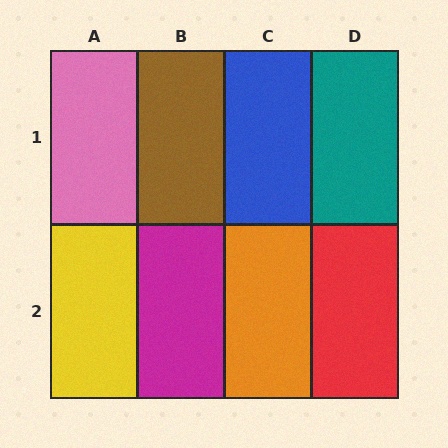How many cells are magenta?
1 cell is magenta.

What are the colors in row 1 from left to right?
Pink, brown, blue, teal.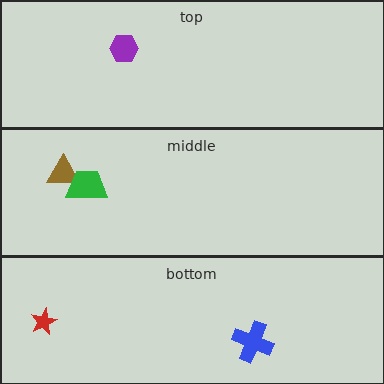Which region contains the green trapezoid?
The middle region.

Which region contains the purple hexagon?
The top region.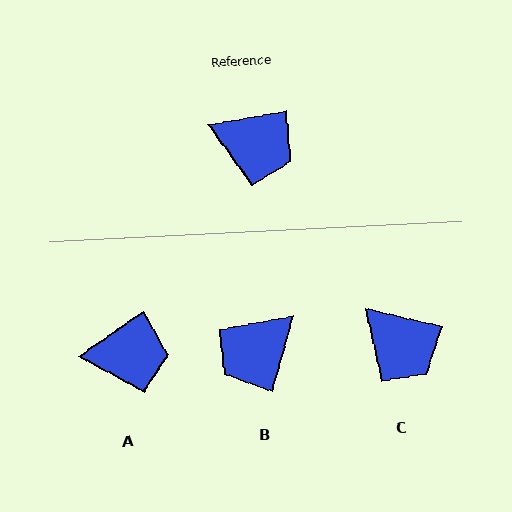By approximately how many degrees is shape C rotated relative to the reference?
Approximately 23 degrees clockwise.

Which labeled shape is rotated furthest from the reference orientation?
B, about 115 degrees away.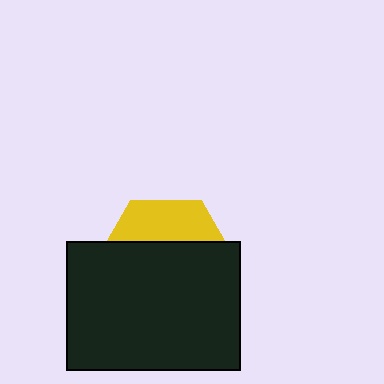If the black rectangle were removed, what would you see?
You would see the complete yellow hexagon.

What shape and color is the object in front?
The object in front is a black rectangle.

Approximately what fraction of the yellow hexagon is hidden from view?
Roughly 69% of the yellow hexagon is hidden behind the black rectangle.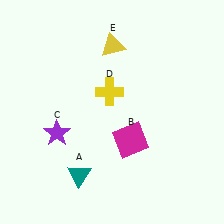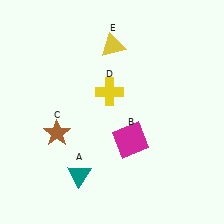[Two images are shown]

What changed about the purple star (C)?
In Image 1, C is purple. In Image 2, it changed to brown.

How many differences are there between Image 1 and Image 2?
There is 1 difference between the two images.